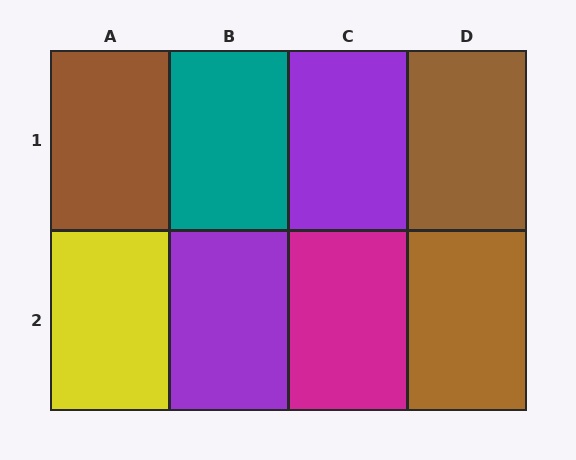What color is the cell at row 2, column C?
Magenta.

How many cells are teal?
1 cell is teal.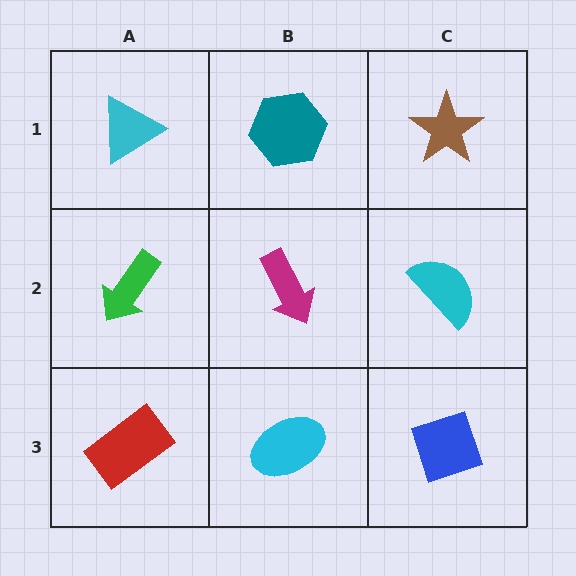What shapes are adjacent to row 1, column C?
A cyan semicircle (row 2, column C), a teal hexagon (row 1, column B).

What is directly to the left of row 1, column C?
A teal hexagon.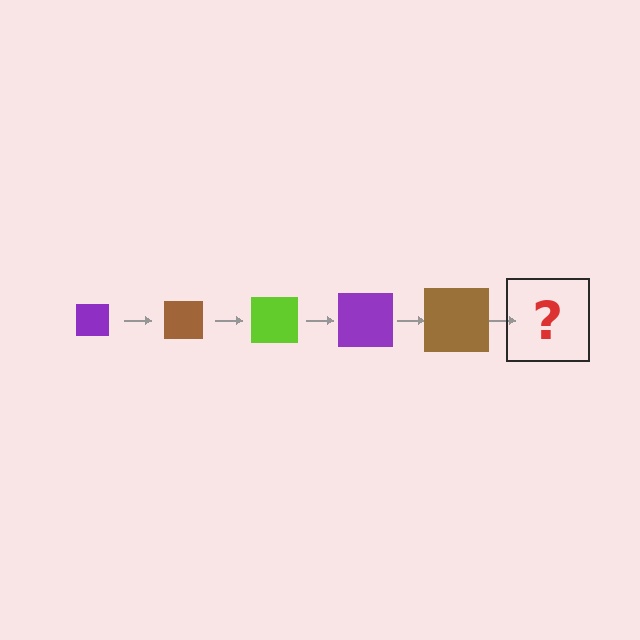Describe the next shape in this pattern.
It should be a lime square, larger than the previous one.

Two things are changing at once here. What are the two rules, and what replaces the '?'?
The two rules are that the square grows larger each step and the color cycles through purple, brown, and lime. The '?' should be a lime square, larger than the previous one.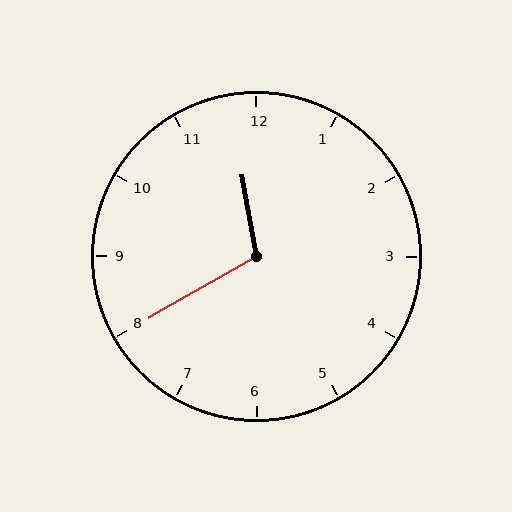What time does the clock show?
11:40.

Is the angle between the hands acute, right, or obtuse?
It is obtuse.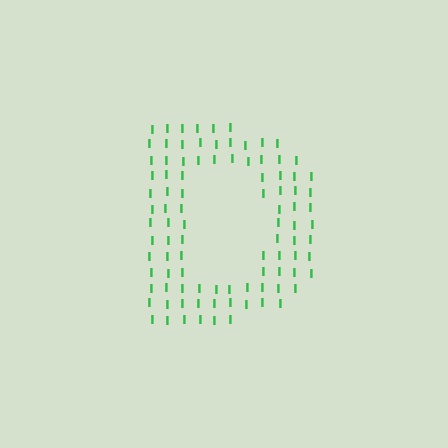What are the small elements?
The small elements are letter I's.